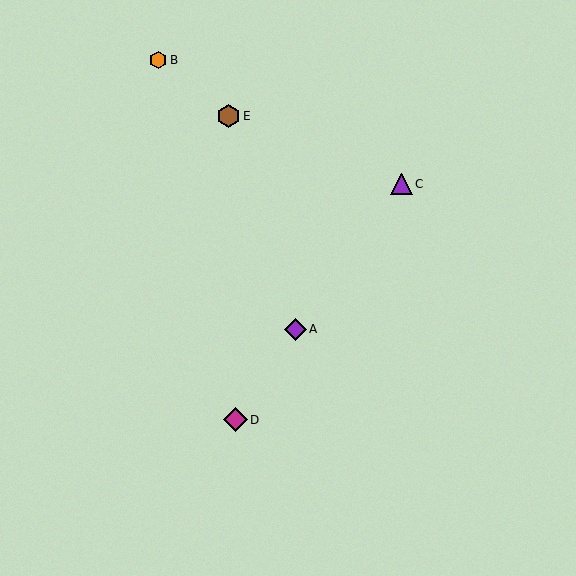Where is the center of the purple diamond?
The center of the purple diamond is at (295, 329).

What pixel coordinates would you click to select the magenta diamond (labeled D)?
Click at (235, 420) to select the magenta diamond D.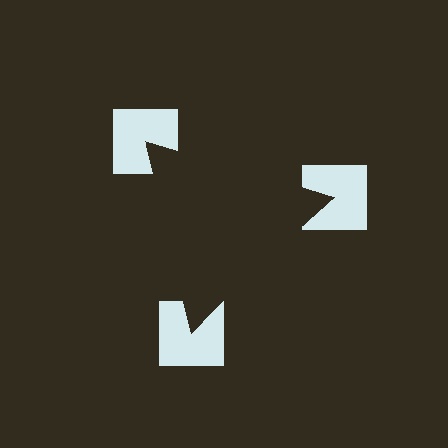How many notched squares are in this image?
There are 3 — one at each vertex of the illusory triangle.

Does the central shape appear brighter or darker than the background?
It typically appears slightly darker than the background, even though no actual brightness change is drawn.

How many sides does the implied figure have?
3 sides.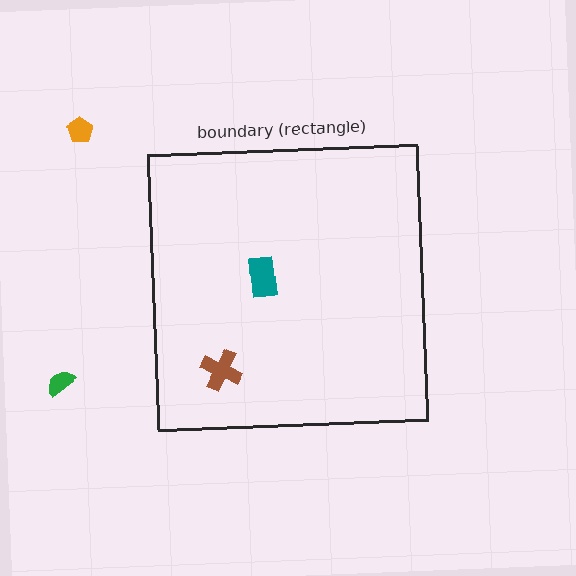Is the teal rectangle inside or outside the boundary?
Inside.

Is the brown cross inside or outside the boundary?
Inside.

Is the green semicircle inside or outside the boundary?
Outside.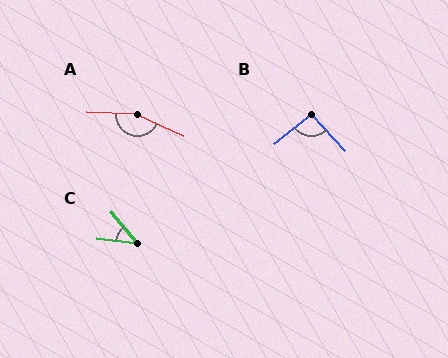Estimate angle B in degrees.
Approximately 94 degrees.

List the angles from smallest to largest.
C (43°), B (94°), A (157°).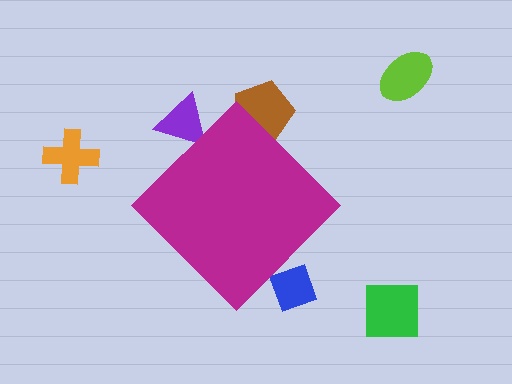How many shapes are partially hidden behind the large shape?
3 shapes are partially hidden.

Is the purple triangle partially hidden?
Yes, the purple triangle is partially hidden behind the magenta diamond.